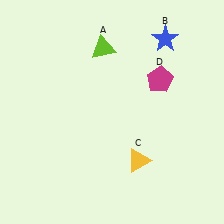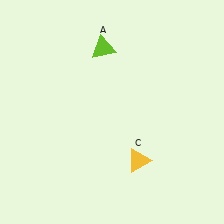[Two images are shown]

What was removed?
The magenta pentagon (D), the blue star (B) were removed in Image 2.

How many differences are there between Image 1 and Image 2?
There are 2 differences between the two images.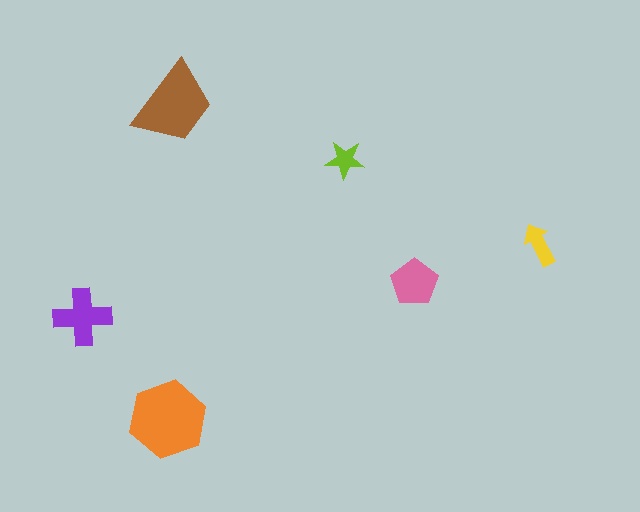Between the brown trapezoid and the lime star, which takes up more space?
The brown trapezoid.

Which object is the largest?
The orange hexagon.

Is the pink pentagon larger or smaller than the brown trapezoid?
Smaller.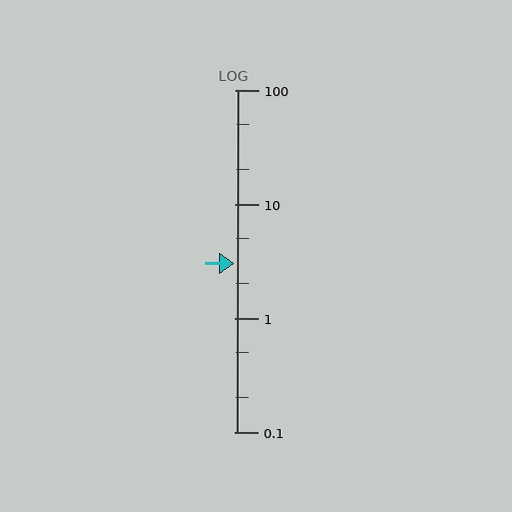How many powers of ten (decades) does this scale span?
The scale spans 3 decades, from 0.1 to 100.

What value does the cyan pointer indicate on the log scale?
The pointer indicates approximately 3.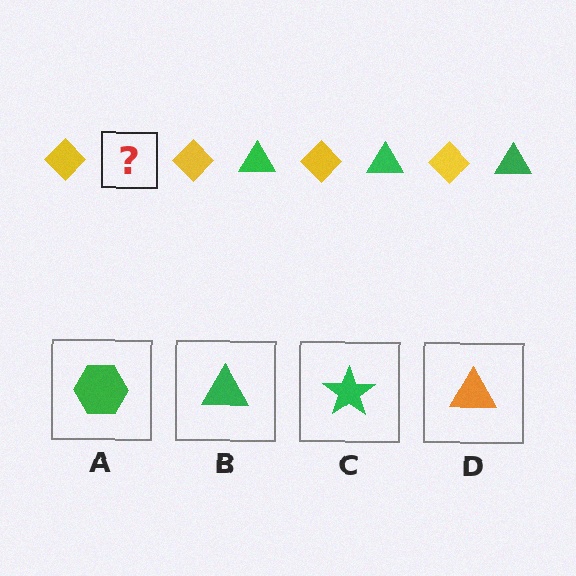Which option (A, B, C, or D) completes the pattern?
B.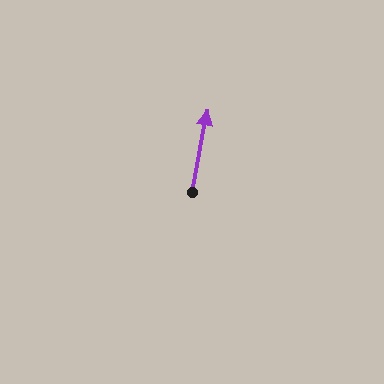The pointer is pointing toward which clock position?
Roughly 12 o'clock.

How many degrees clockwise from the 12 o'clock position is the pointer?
Approximately 10 degrees.